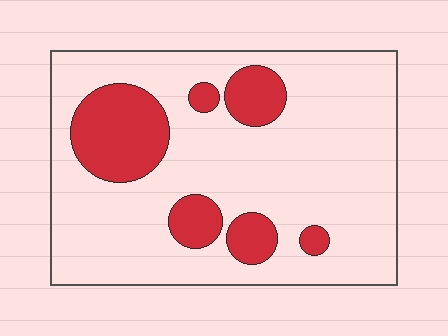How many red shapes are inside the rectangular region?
6.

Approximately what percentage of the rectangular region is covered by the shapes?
Approximately 20%.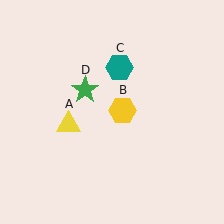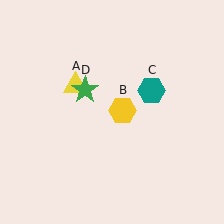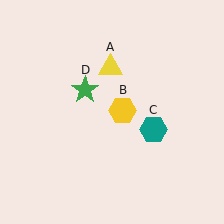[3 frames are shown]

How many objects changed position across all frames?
2 objects changed position: yellow triangle (object A), teal hexagon (object C).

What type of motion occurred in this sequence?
The yellow triangle (object A), teal hexagon (object C) rotated clockwise around the center of the scene.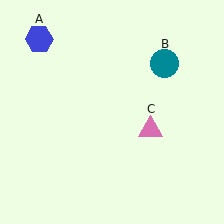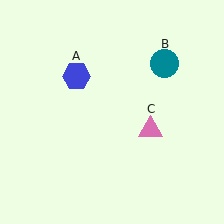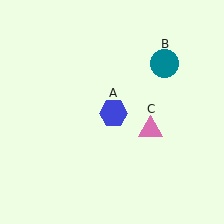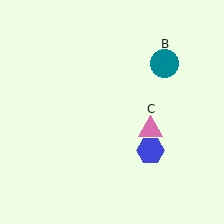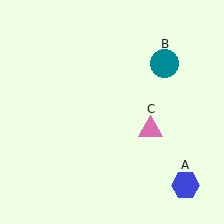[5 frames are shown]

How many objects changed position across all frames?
1 object changed position: blue hexagon (object A).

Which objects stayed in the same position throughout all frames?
Teal circle (object B) and pink triangle (object C) remained stationary.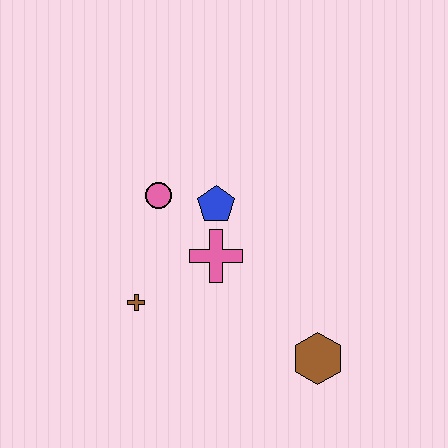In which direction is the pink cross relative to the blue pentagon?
The pink cross is below the blue pentagon.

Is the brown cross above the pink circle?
No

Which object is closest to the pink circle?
The blue pentagon is closest to the pink circle.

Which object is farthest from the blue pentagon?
The brown hexagon is farthest from the blue pentagon.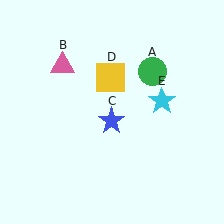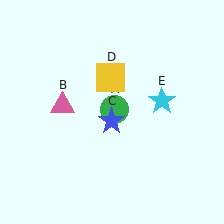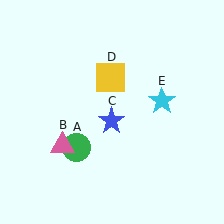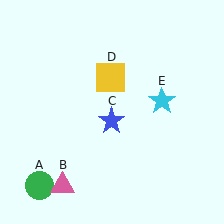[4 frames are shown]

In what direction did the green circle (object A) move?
The green circle (object A) moved down and to the left.